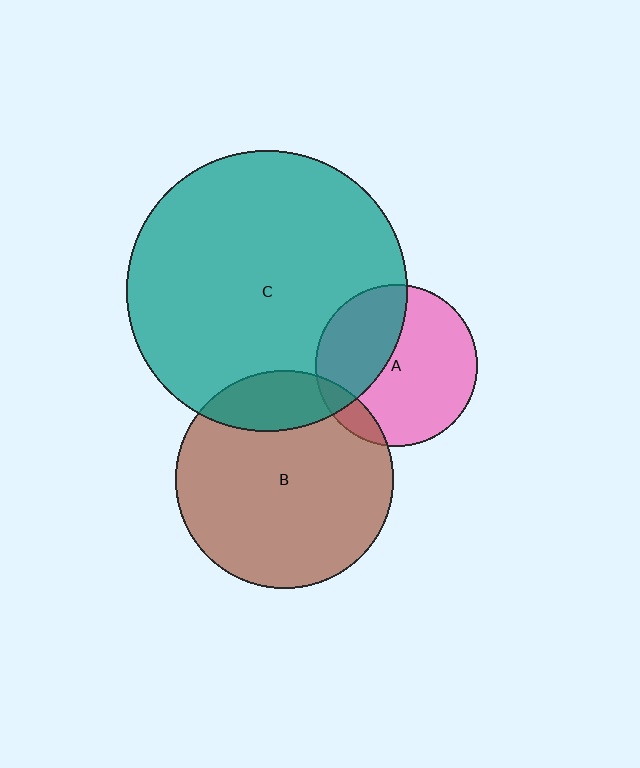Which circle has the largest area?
Circle C (teal).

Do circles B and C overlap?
Yes.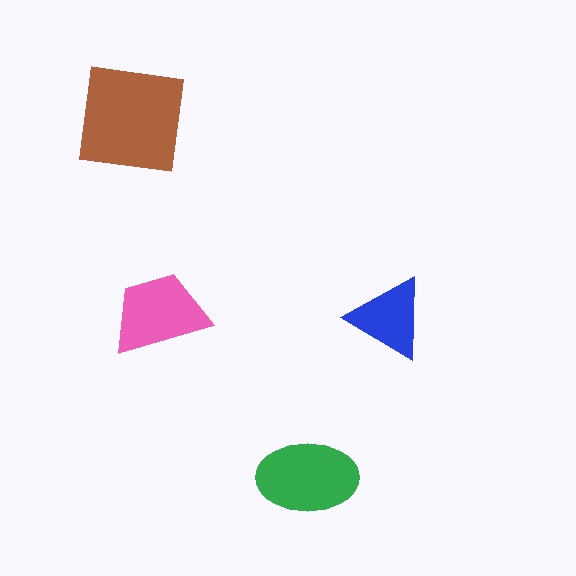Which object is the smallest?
The blue triangle.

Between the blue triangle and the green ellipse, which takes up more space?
The green ellipse.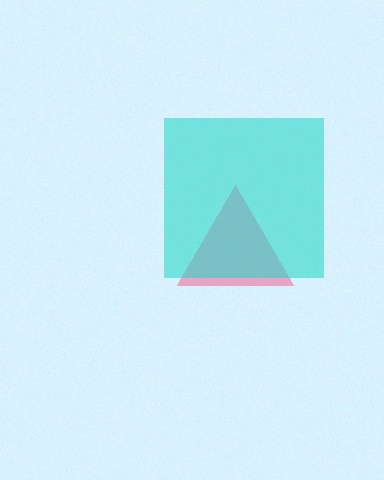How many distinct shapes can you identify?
There are 2 distinct shapes: a pink triangle, a cyan square.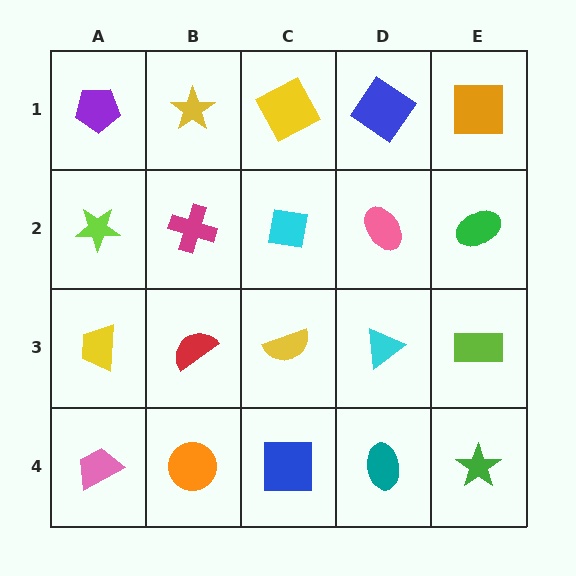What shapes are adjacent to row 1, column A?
A lime star (row 2, column A), a yellow star (row 1, column B).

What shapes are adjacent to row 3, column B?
A magenta cross (row 2, column B), an orange circle (row 4, column B), a yellow trapezoid (row 3, column A), a yellow semicircle (row 3, column C).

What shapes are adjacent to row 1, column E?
A green ellipse (row 2, column E), a blue diamond (row 1, column D).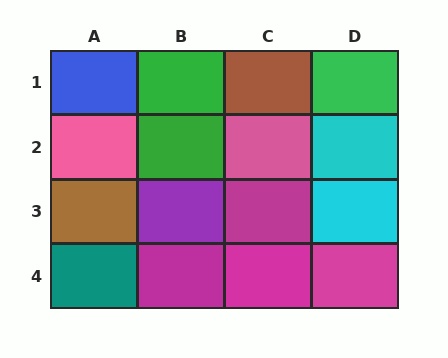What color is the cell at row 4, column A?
Teal.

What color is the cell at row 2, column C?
Pink.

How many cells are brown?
2 cells are brown.